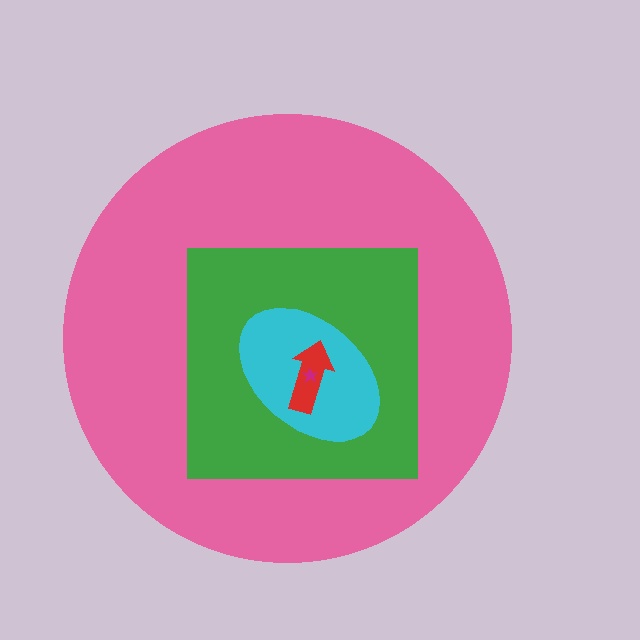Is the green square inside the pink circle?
Yes.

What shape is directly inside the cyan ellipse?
The red arrow.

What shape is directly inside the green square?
The cyan ellipse.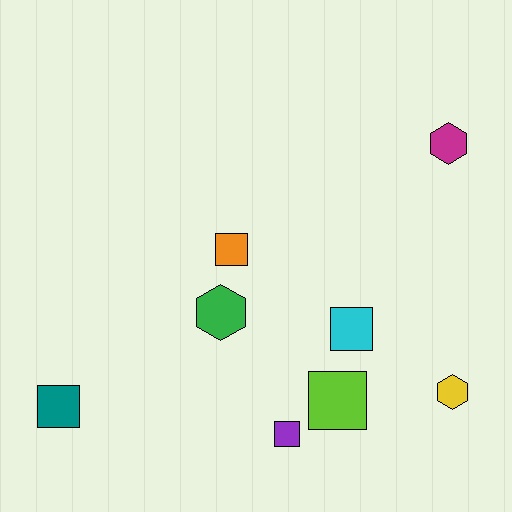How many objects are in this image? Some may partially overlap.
There are 8 objects.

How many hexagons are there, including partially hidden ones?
There are 3 hexagons.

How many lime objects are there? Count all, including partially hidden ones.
There is 1 lime object.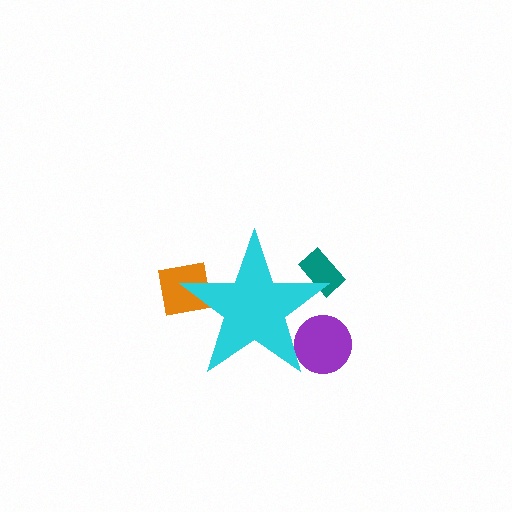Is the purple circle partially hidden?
Yes, the purple circle is partially hidden behind the cyan star.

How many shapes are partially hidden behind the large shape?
3 shapes are partially hidden.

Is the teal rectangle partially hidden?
Yes, the teal rectangle is partially hidden behind the cyan star.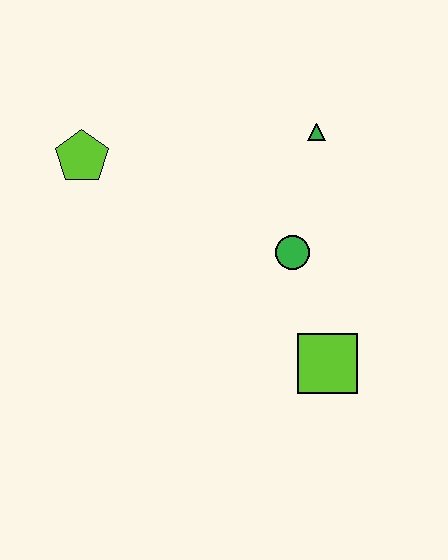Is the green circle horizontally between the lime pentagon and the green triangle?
Yes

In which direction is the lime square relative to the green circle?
The lime square is below the green circle.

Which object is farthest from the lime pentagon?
The lime square is farthest from the lime pentagon.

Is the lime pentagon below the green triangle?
Yes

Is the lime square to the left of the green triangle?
No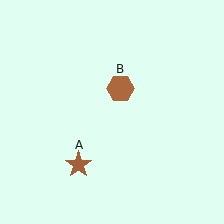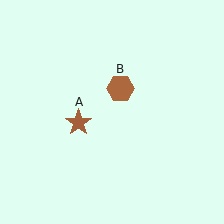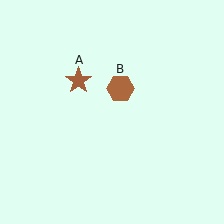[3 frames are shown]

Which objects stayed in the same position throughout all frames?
Brown hexagon (object B) remained stationary.